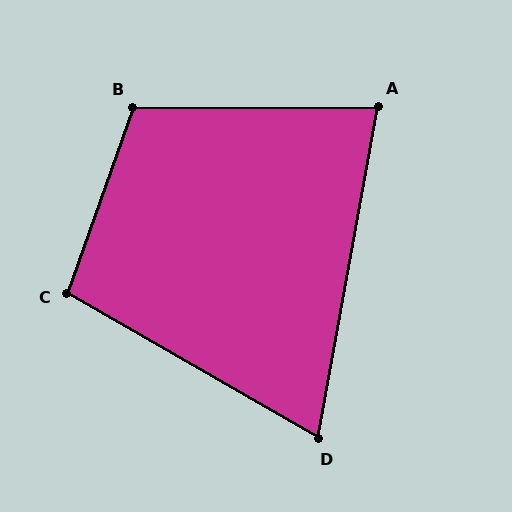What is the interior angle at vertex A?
Approximately 80 degrees (acute).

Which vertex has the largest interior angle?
B, at approximately 110 degrees.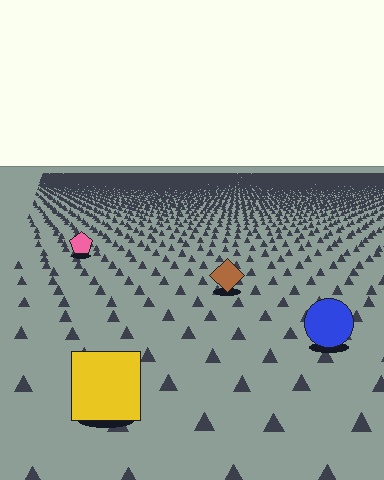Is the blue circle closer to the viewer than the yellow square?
No. The yellow square is closer — you can tell from the texture gradient: the ground texture is coarser near it.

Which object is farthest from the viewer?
The pink pentagon is farthest from the viewer. It appears smaller and the ground texture around it is denser.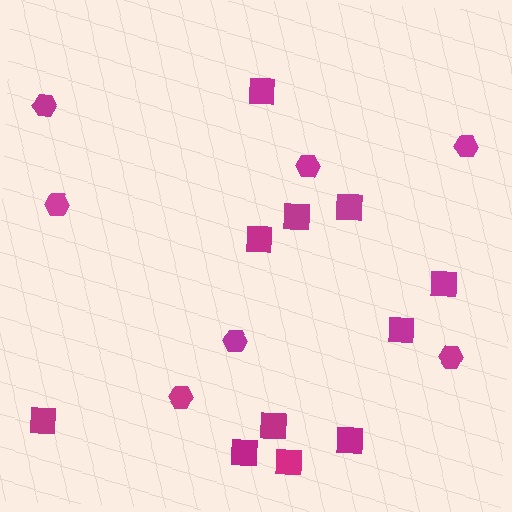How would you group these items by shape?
There are 2 groups: one group of hexagons (7) and one group of squares (11).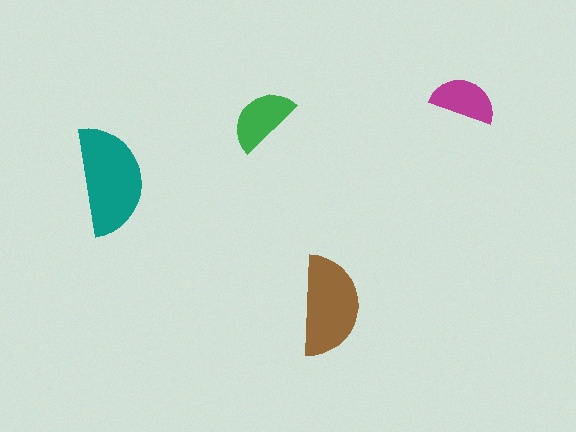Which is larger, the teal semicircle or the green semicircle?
The teal one.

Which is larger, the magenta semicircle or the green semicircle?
The green one.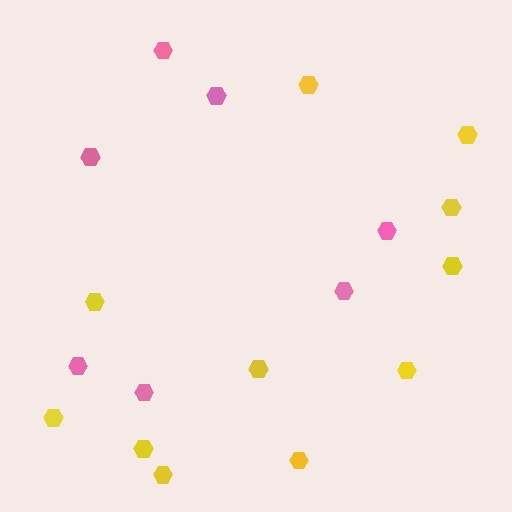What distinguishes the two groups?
There are 2 groups: one group of pink hexagons (7) and one group of yellow hexagons (11).